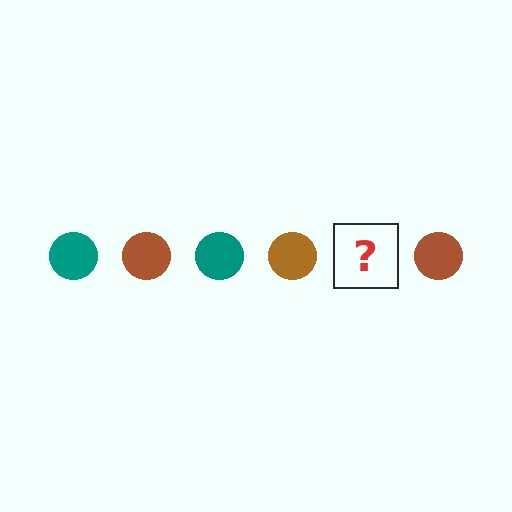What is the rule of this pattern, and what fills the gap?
The rule is that the pattern cycles through teal, brown circles. The gap should be filled with a teal circle.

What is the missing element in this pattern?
The missing element is a teal circle.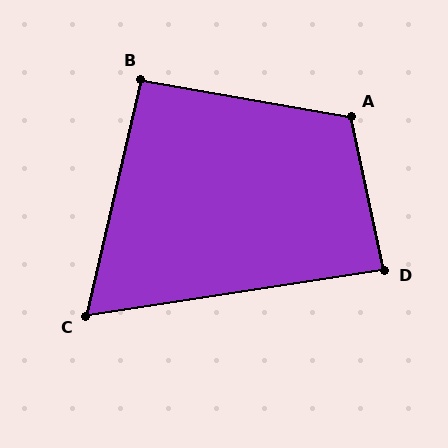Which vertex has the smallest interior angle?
C, at approximately 68 degrees.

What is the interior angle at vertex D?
Approximately 87 degrees (approximately right).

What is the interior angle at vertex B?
Approximately 93 degrees (approximately right).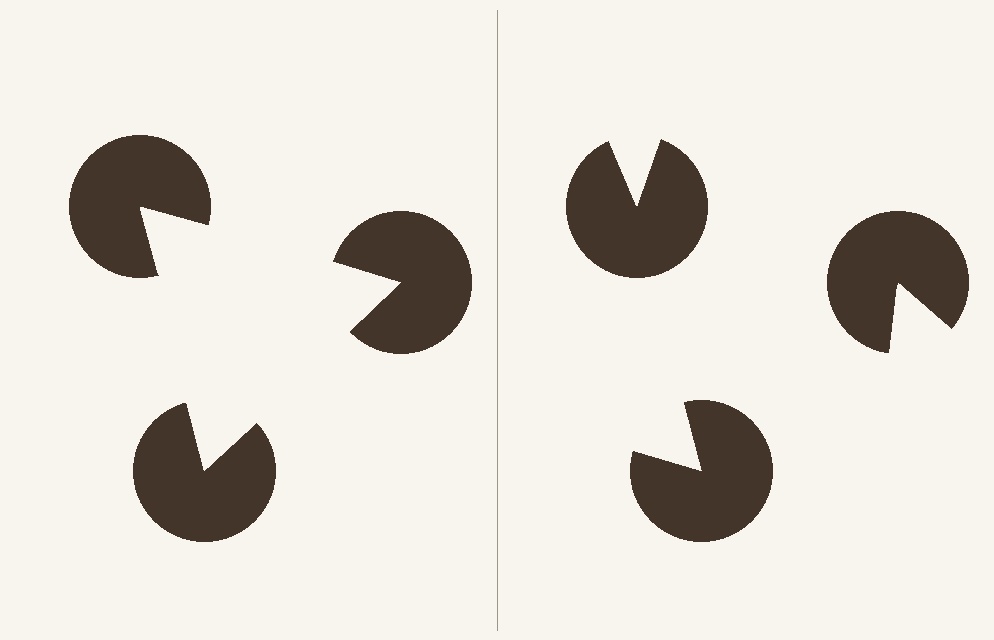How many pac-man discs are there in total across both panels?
6 — 3 on each side.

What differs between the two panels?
The pac-man discs are positioned identically on both sides; only the wedge orientations differ. On the left they align to a triangle; on the right they are misaligned.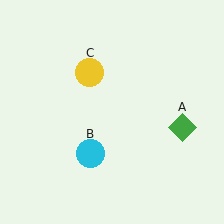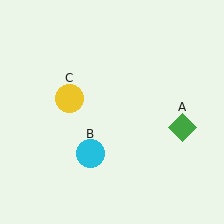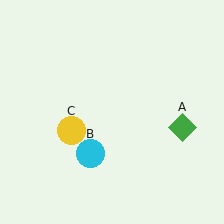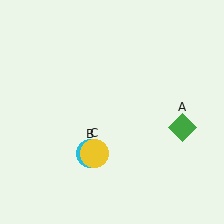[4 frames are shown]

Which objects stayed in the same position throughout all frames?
Green diamond (object A) and cyan circle (object B) remained stationary.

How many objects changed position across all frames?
1 object changed position: yellow circle (object C).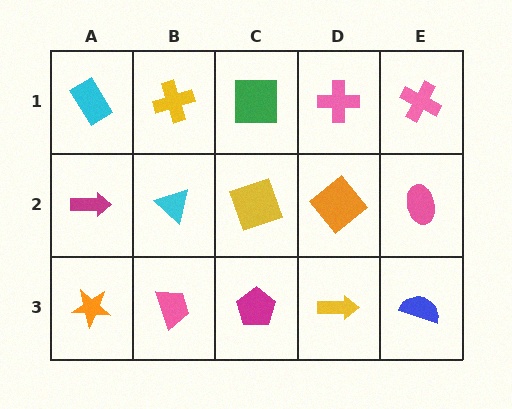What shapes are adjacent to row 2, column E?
A pink cross (row 1, column E), a blue semicircle (row 3, column E), an orange diamond (row 2, column D).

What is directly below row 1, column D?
An orange diamond.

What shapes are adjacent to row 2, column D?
A pink cross (row 1, column D), a yellow arrow (row 3, column D), a yellow square (row 2, column C), a pink ellipse (row 2, column E).